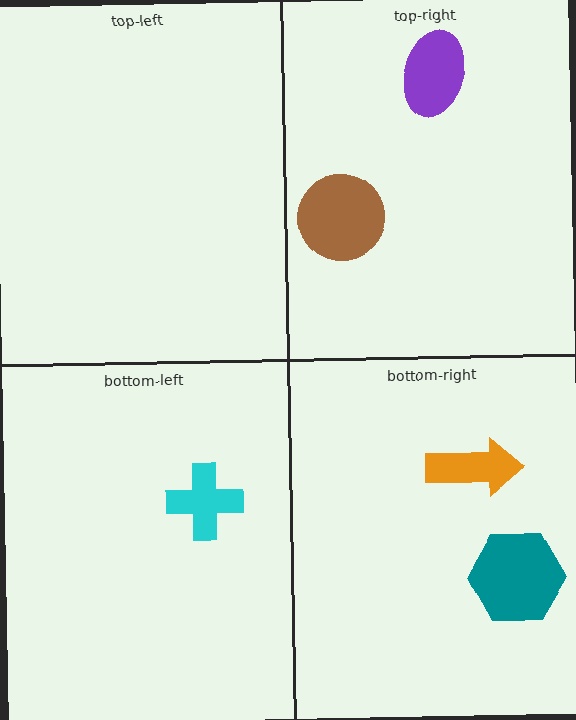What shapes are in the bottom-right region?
The teal hexagon, the orange arrow.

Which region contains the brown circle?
The top-right region.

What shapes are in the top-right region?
The brown circle, the purple ellipse.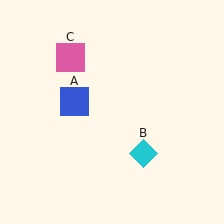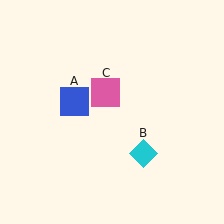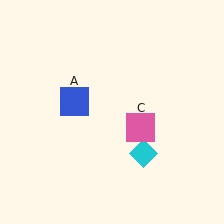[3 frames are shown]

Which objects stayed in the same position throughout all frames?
Blue square (object A) and cyan diamond (object B) remained stationary.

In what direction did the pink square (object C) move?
The pink square (object C) moved down and to the right.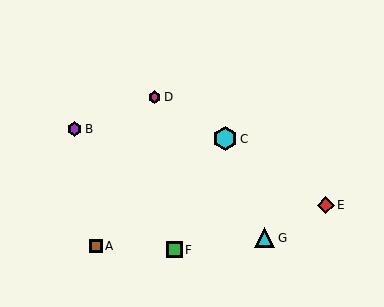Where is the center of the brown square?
The center of the brown square is at (96, 246).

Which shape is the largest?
The cyan hexagon (labeled C) is the largest.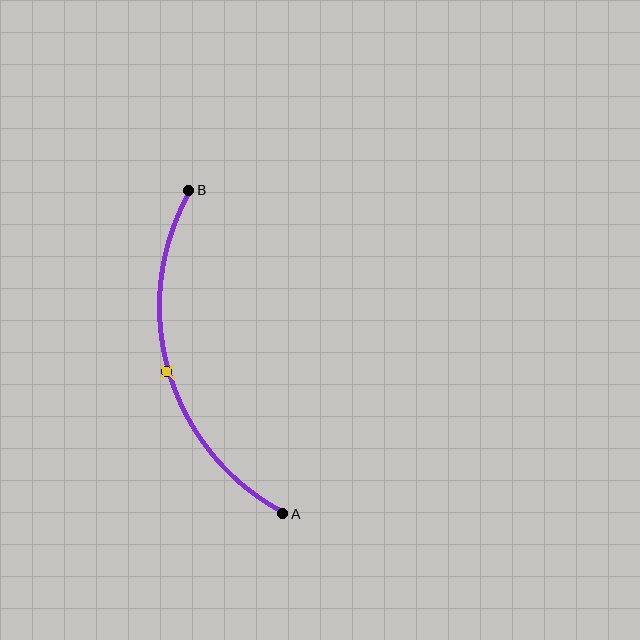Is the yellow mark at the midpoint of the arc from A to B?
Yes. The yellow mark lies on the arc at equal arc-length from both A and B — it is the arc midpoint.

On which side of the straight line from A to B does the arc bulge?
The arc bulges to the left of the straight line connecting A and B.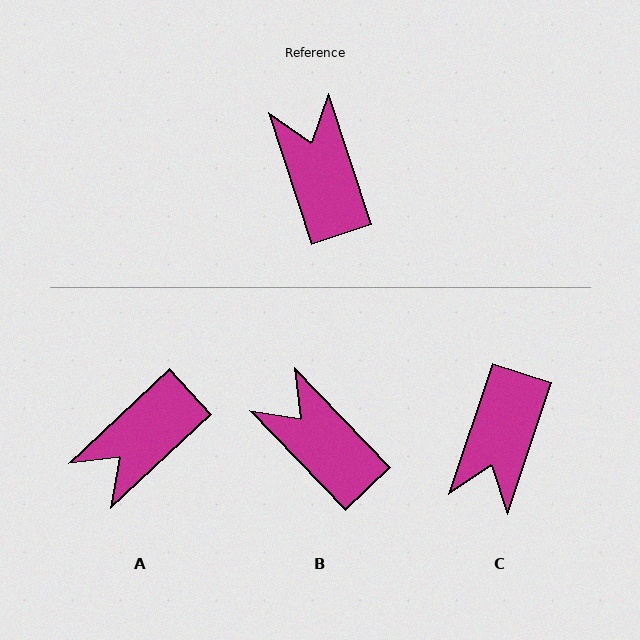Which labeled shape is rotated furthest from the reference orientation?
C, about 144 degrees away.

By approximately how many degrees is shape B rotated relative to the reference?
Approximately 26 degrees counter-clockwise.